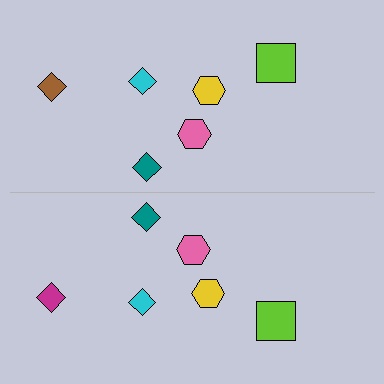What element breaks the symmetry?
The magenta diamond on the bottom side breaks the symmetry — its mirror counterpart is brown.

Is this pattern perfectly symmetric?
No, the pattern is not perfectly symmetric. The magenta diamond on the bottom side breaks the symmetry — its mirror counterpart is brown.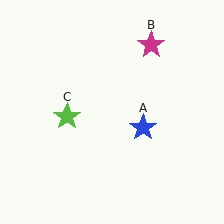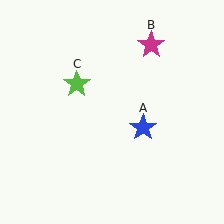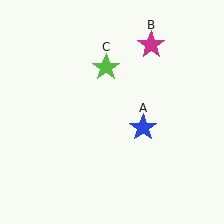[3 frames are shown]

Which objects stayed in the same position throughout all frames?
Blue star (object A) and magenta star (object B) remained stationary.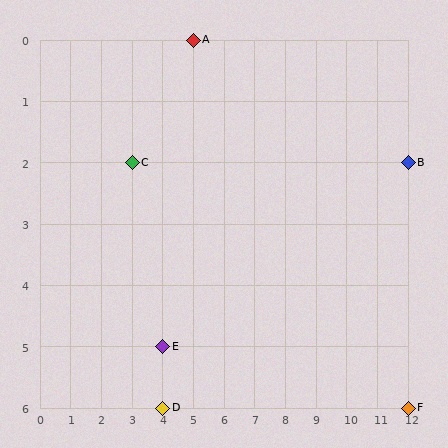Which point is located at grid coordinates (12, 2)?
Point B is at (12, 2).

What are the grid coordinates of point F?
Point F is at grid coordinates (12, 6).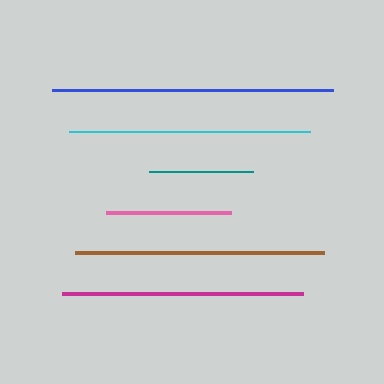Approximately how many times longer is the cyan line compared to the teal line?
The cyan line is approximately 2.3 times the length of the teal line.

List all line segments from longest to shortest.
From longest to shortest: blue, brown, magenta, cyan, pink, teal.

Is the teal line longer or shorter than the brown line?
The brown line is longer than the teal line.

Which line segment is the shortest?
The teal line is the shortest at approximately 105 pixels.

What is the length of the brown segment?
The brown segment is approximately 249 pixels long.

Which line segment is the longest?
The blue line is the longest at approximately 282 pixels.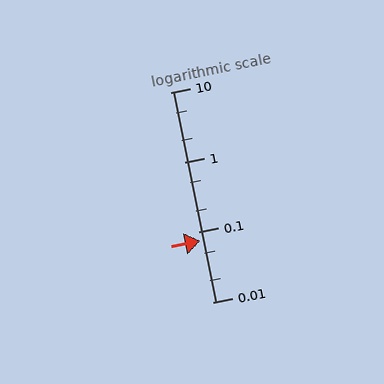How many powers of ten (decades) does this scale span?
The scale spans 3 decades, from 0.01 to 10.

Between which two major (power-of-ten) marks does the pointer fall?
The pointer is between 0.01 and 0.1.